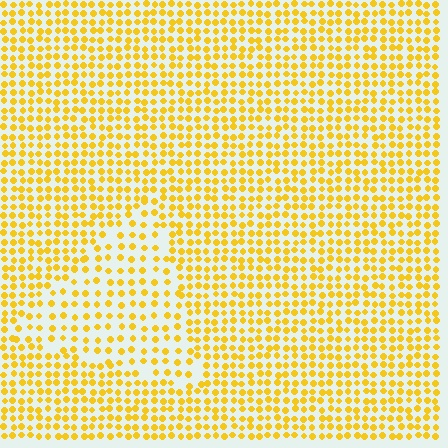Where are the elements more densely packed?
The elements are more densely packed outside the triangle boundary.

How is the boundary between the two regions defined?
The boundary is defined by a change in element density (approximately 1.7x ratio). All elements are the same color, size, and shape.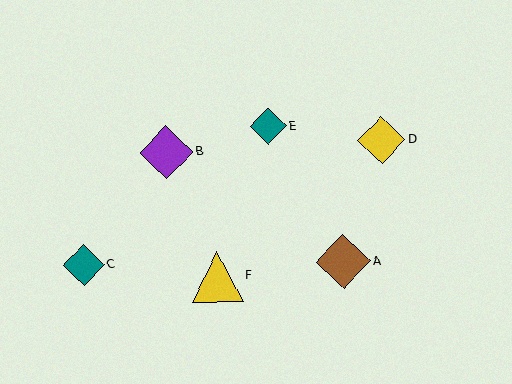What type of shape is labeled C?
Shape C is a teal diamond.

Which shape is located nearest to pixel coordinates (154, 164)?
The purple diamond (labeled B) at (166, 152) is nearest to that location.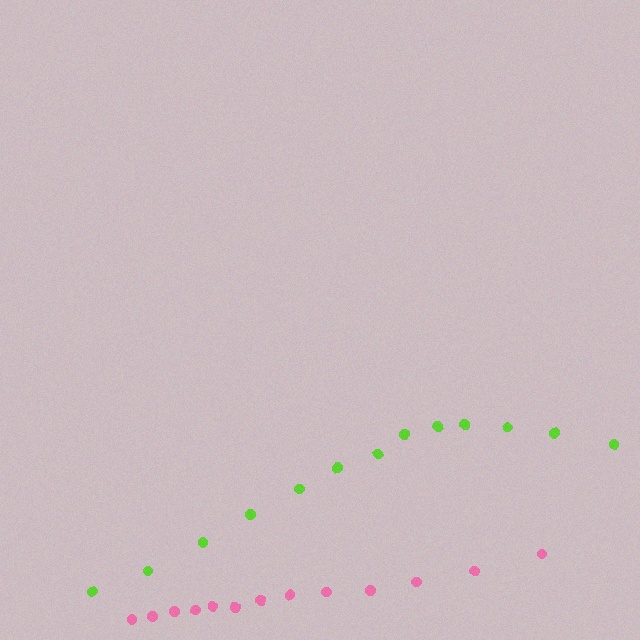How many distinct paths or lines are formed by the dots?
There are 2 distinct paths.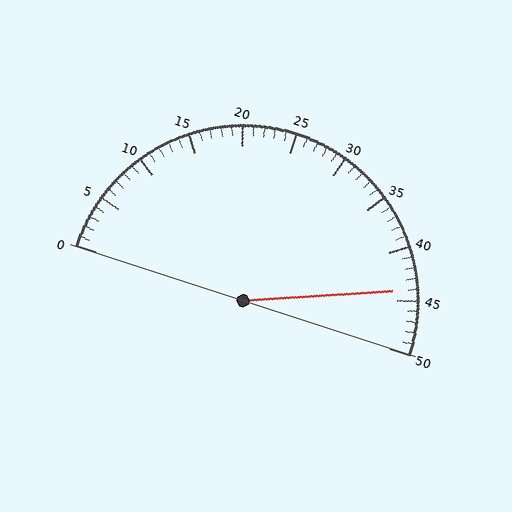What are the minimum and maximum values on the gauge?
The gauge ranges from 0 to 50.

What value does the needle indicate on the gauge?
The needle indicates approximately 44.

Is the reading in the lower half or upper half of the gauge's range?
The reading is in the upper half of the range (0 to 50).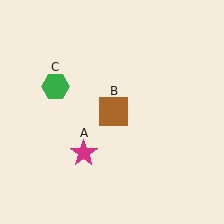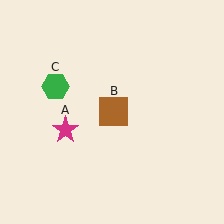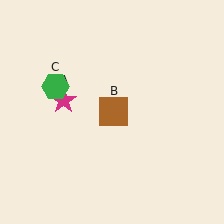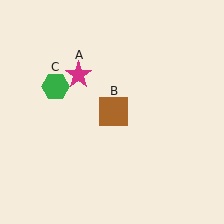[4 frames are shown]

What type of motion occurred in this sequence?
The magenta star (object A) rotated clockwise around the center of the scene.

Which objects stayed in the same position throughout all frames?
Brown square (object B) and green hexagon (object C) remained stationary.